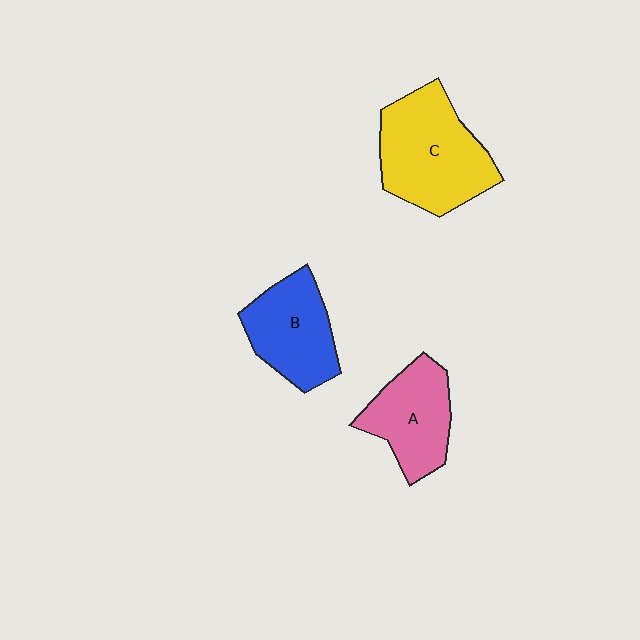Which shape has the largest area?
Shape C (yellow).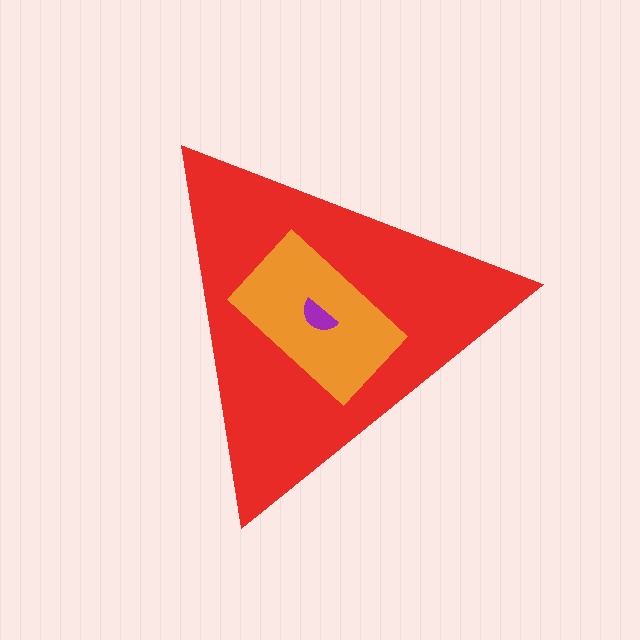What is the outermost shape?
The red triangle.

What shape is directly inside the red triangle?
The orange rectangle.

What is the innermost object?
The purple semicircle.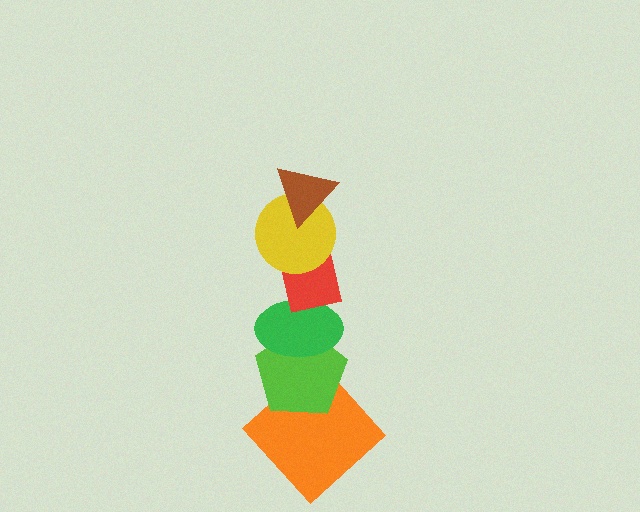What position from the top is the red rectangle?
The red rectangle is 3rd from the top.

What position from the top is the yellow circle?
The yellow circle is 2nd from the top.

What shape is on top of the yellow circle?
The brown triangle is on top of the yellow circle.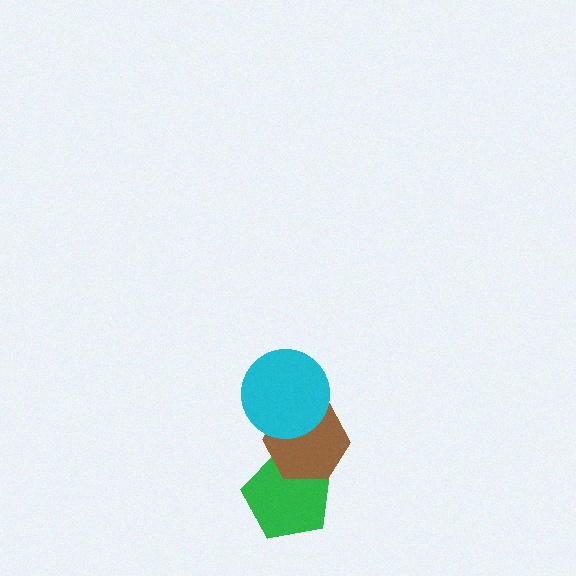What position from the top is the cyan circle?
The cyan circle is 1st from the top.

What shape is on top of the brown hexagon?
The cyan circle is on top of the brown hexagon.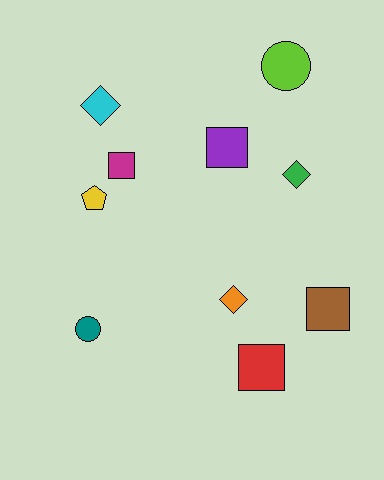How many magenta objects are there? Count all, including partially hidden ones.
There is 1 magenta object.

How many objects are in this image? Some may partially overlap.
There are 10 objects.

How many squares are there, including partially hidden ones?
There are 4 squares.